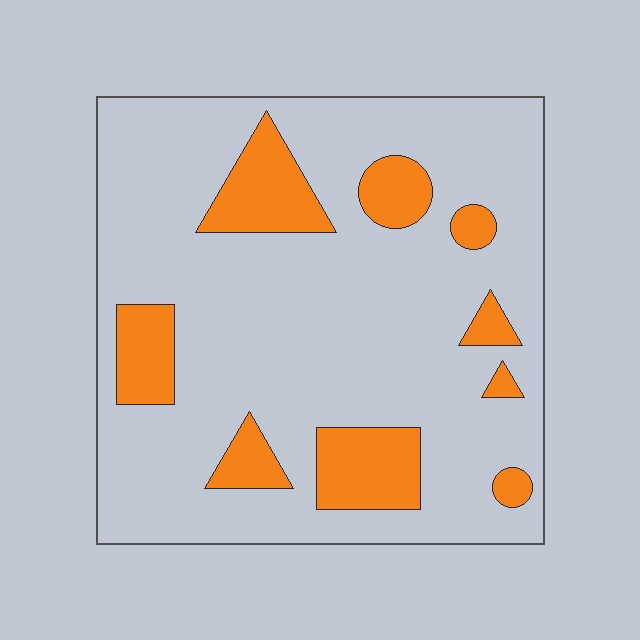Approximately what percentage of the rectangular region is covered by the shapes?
Approximately 20%.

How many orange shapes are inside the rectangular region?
9.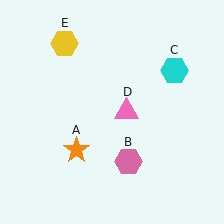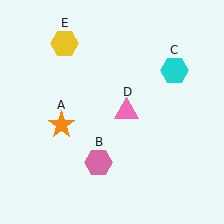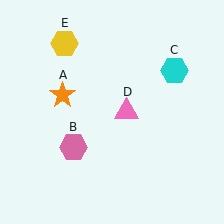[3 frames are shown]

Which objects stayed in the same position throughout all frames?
Cyan hexagon (object C) and pink triangle (object D) and yellow hexagon (object E) remained stationary.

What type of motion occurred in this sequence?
The orange star (object A), pink hexagon (object B) rotated clockwise around the center of the scene.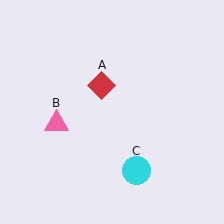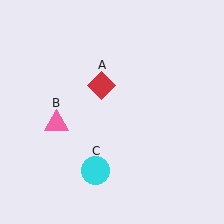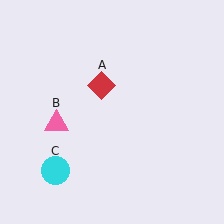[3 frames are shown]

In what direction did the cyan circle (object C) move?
The cyan circle (object C) moved left.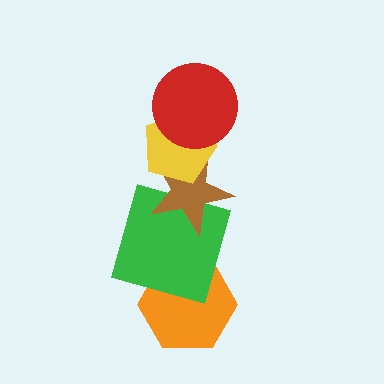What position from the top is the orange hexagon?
The orange hexagon is 5th from the top.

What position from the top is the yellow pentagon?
The yellow pentagon is 2nd from the top.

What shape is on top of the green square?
The brown star is on top of the green square.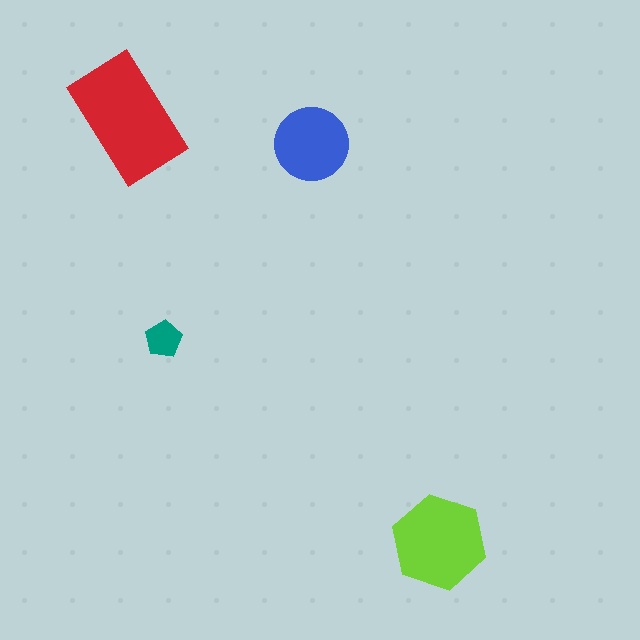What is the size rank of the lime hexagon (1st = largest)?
2nd.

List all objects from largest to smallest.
The red rectangle, the lime hexagon, the blue circle, the teal pentagon.